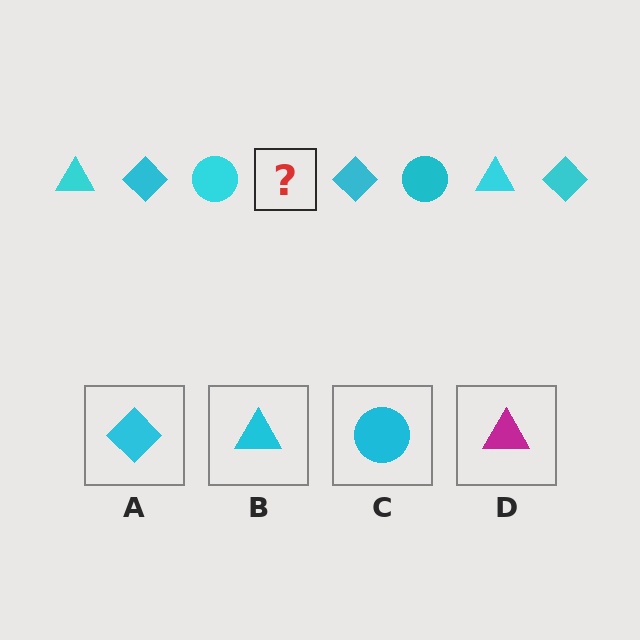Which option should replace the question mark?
Option B.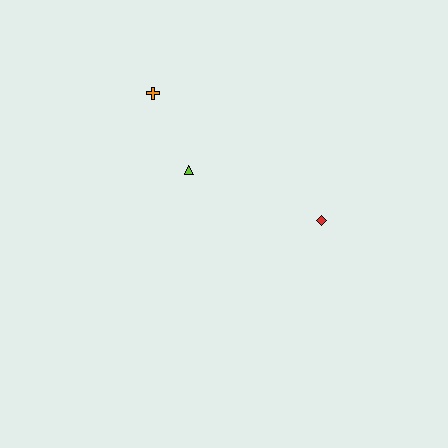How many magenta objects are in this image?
There are no magenta objects.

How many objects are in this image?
There are 3 objects.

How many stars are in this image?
There are no stars.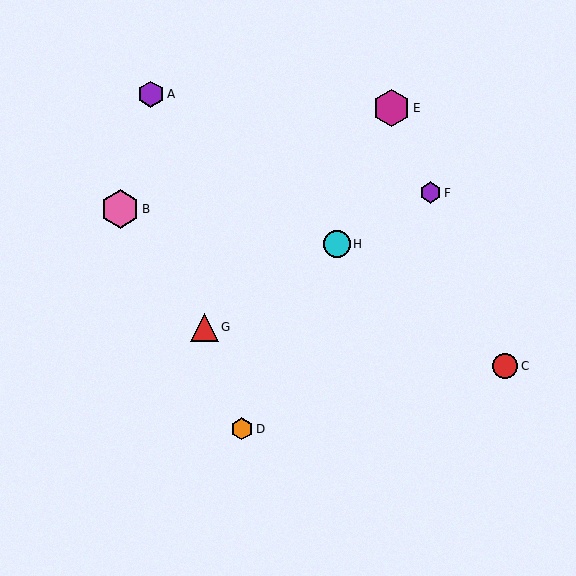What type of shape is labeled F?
Shape F is a purple hexagon.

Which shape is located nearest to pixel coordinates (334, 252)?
The cyan circle (labeled H) at (337, 244) is nearest to that location.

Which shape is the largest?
The pink hexagon (labeled B) is the largest.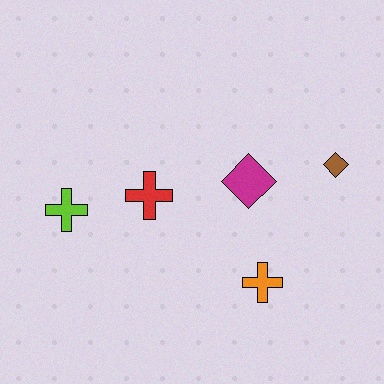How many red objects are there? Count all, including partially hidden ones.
There is 1 red object.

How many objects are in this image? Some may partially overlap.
There are 5 objects.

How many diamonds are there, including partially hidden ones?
There are 2 diamonds.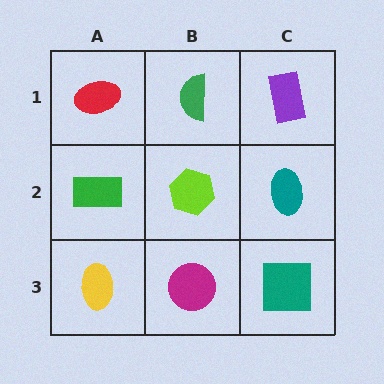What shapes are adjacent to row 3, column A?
A green rectangle (row 2, column A), a magenta circle (row 3, column B).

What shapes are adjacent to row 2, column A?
A red ellipse (row 1, column A), a yellow ellipse (row 3, column A), a lime hexagon (row 2, column B).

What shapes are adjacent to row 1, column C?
A teal ellipse (row 2, column C), a green semicircle (row 1, column B).